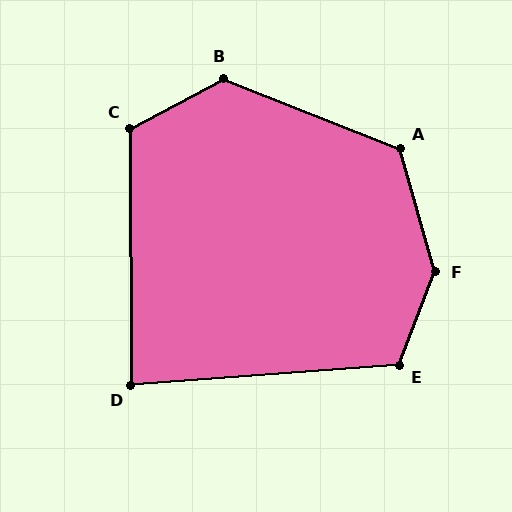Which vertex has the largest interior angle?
F, at approximately 143 degrees.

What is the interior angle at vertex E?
Approximately 115 degrees (obtuse).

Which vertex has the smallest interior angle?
D, at approximately 86 degrees.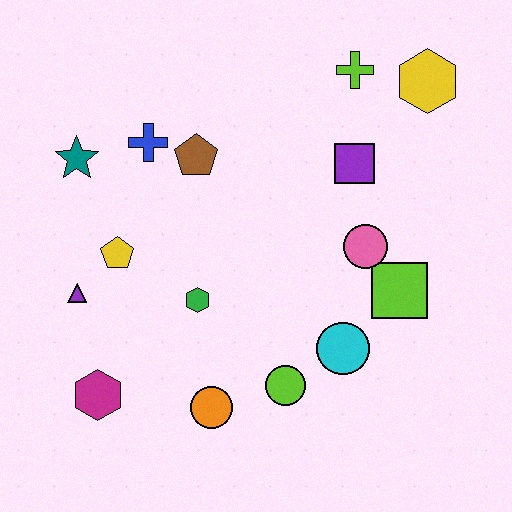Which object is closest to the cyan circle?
The lime circle is closest to the cyan circle.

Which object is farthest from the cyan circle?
The teal star is farthest from the cyan circle.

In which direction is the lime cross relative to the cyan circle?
The lime cross is above the cyan circle.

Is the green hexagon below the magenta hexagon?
No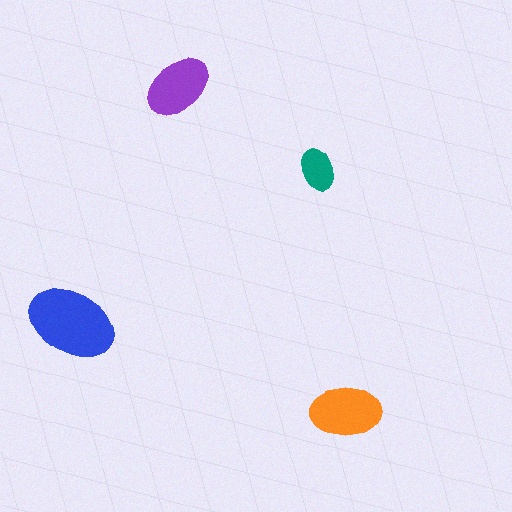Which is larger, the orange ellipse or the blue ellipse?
The blue one.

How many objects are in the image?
There are 4 objects in the image.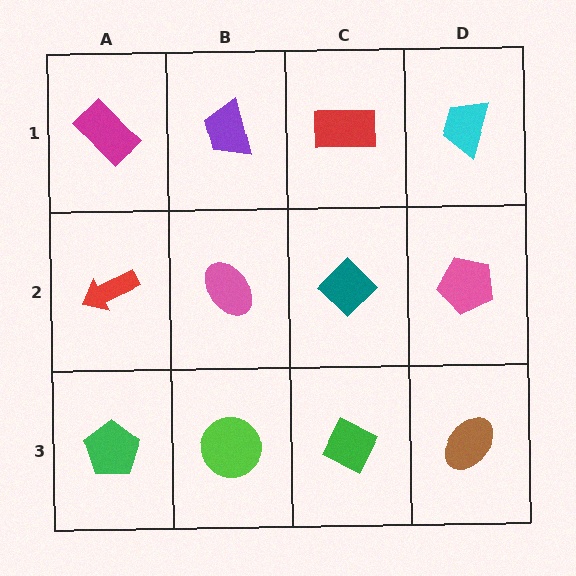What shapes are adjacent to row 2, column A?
A magenta rectangle (row 1, column A), a green pentagon (row 3, column A), a pink ellipse (row 2, column B).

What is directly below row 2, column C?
A green diamond.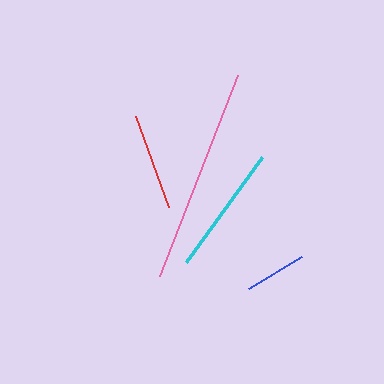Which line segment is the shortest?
The blue line is the shortest at approximately 61 pixels.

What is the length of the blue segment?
The blue segment is approximately 61 pixels long.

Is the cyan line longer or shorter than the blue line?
The cyan line is longer than the blue line.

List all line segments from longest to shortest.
From longest to shortest: pink, cyan, red, blue.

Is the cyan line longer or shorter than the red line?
The cyan line is longer than the red line.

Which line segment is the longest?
The pink line is the longest at approximately 215 pixels.